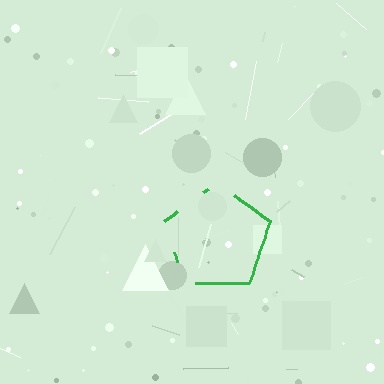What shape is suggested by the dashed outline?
The dashed outline suggests a pentagon.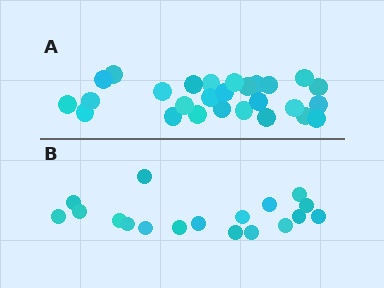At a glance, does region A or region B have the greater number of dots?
Region A (the top region) has more dots.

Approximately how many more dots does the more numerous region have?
Region A has roughly 8 or so more dots than region B.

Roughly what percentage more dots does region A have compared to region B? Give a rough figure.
About 50% more.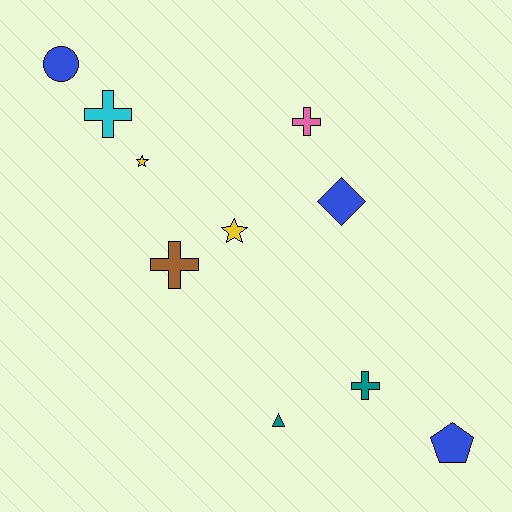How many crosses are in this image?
There are 4 crosses.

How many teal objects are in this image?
There are 2 teal objects.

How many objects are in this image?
There are 10 objects.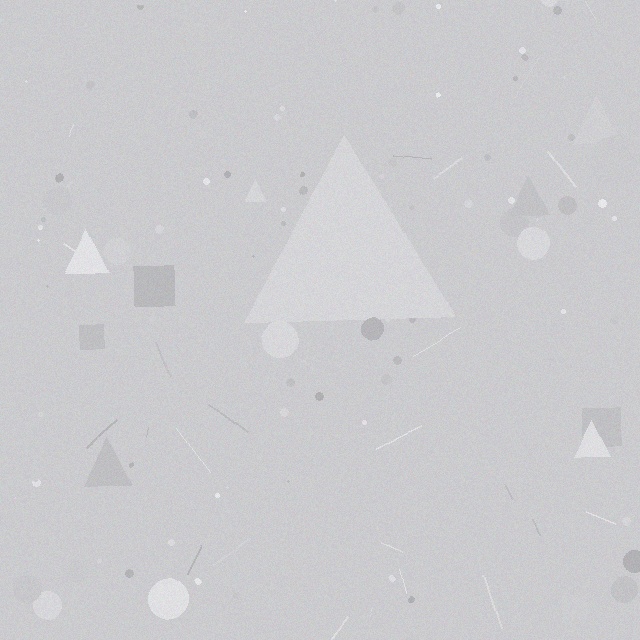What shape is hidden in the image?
A triangle is hidden in the image.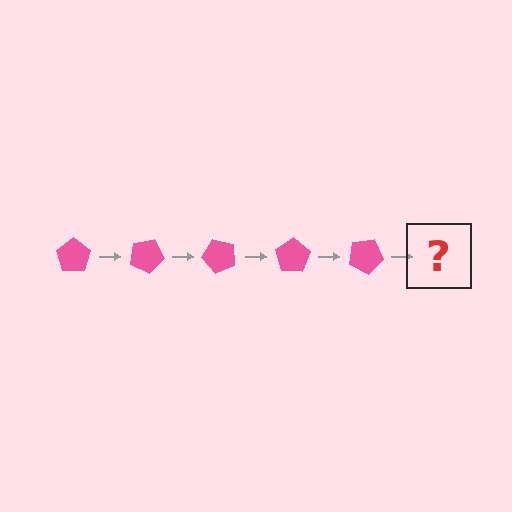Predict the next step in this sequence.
The next step is a pink pentagon rotated 125 degrees.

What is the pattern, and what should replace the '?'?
The pattern is that the pentagon rotates 25 degrees each step. The '?' should be a pink pentagon rotated 125 degrees.